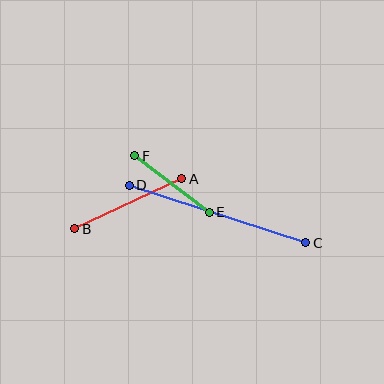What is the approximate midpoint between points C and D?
The midpoint is at approximately (218, 214) pixels.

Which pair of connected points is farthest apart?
Points C and D are farthest apart.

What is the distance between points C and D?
The distance is approximately 185 pixels.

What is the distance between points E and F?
The distance is approximately 93 pixels.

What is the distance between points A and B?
The distance is approximately 118 pixels.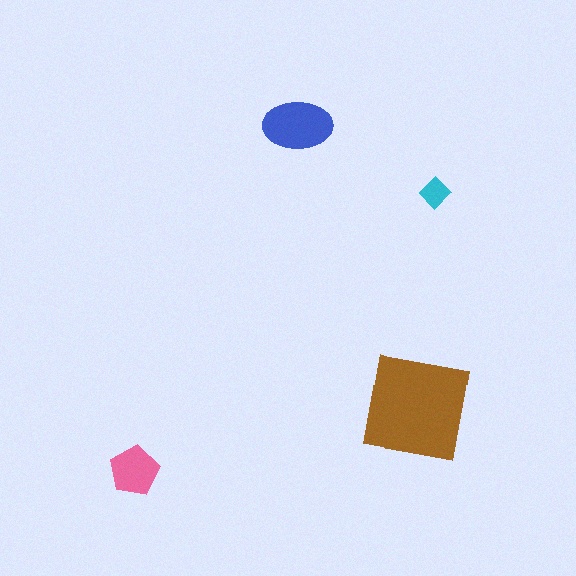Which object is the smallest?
The cyan diamond.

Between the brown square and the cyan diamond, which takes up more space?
The brown square.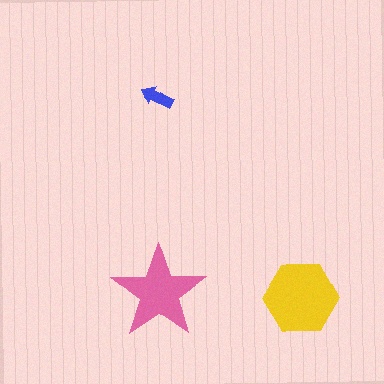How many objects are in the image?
There are 3 objects in the image.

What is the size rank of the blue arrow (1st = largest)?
3rd.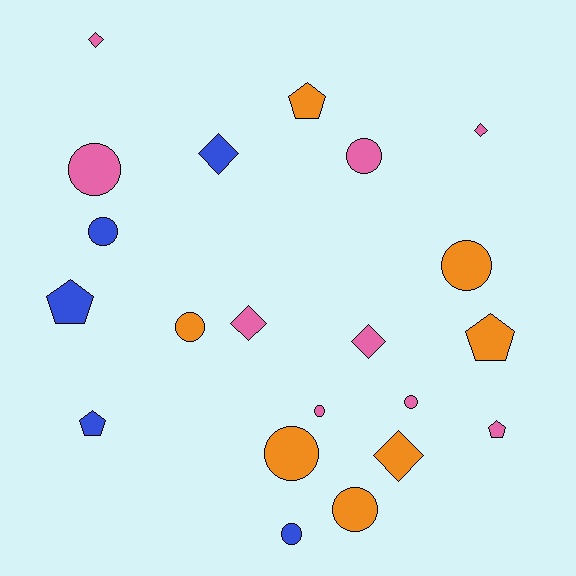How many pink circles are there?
There are 4 pink circles.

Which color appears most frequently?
Pink, with 9 objects.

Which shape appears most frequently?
Circle, with 10 objects.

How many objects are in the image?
There are 21 objects.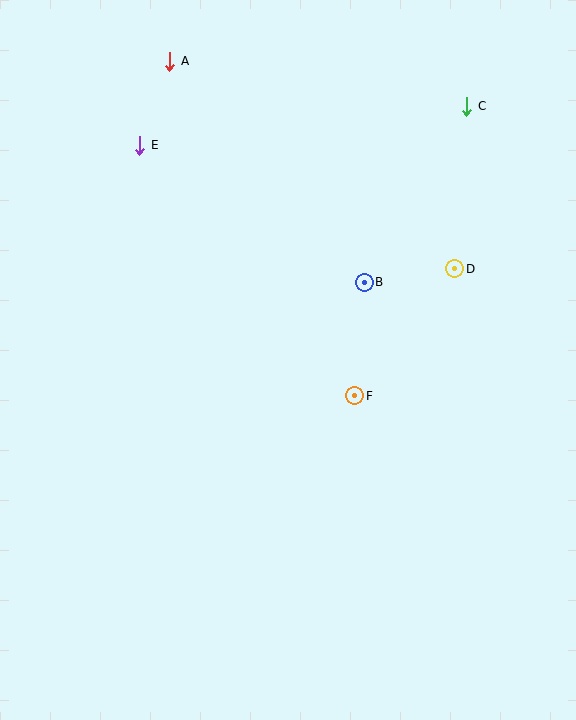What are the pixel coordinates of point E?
Point E is at (140, 145).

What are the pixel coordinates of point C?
Point C is at (467, 106).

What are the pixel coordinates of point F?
Point F is at (355, 396).